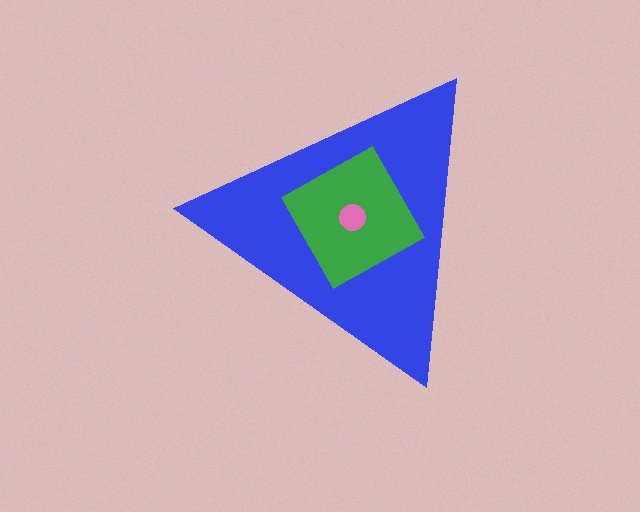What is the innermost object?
The pink circle.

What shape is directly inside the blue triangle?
The green square.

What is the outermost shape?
The blue triangle.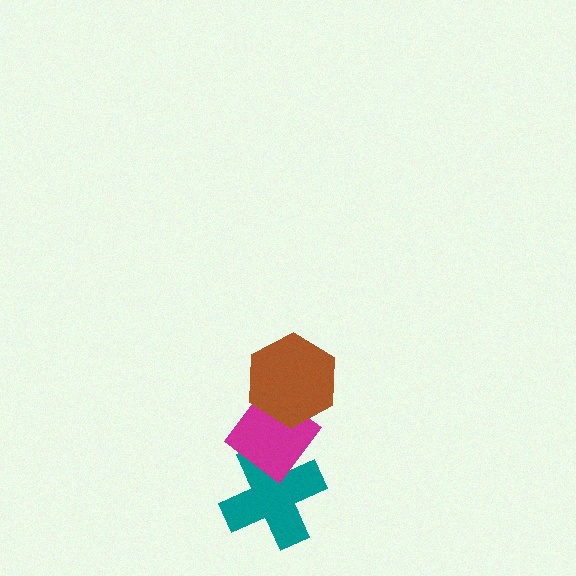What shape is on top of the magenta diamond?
The brown hexagon is on top of the magenta diamond.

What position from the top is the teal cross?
The teal cross is 3rd from the top.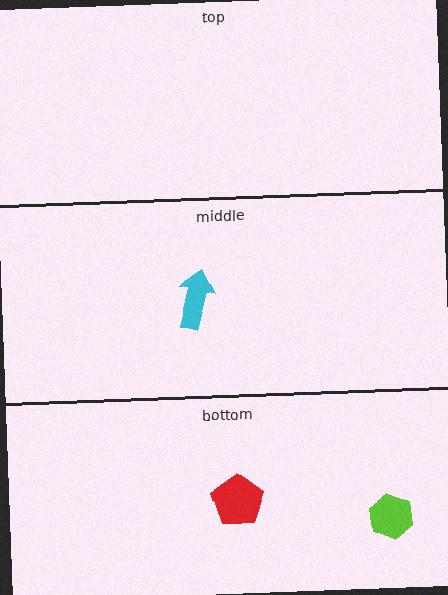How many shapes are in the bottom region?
2.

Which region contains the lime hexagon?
The bottom region.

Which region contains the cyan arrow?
The middle region.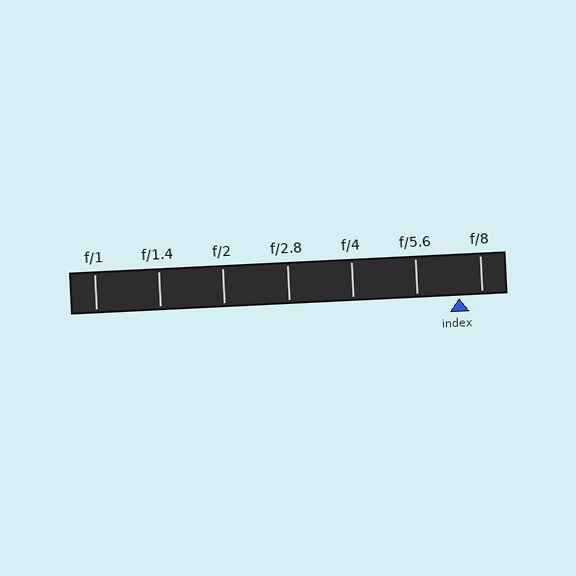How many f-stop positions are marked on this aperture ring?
There are 7 f-stop positions marked.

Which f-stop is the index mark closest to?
The index mark is closest to f/8.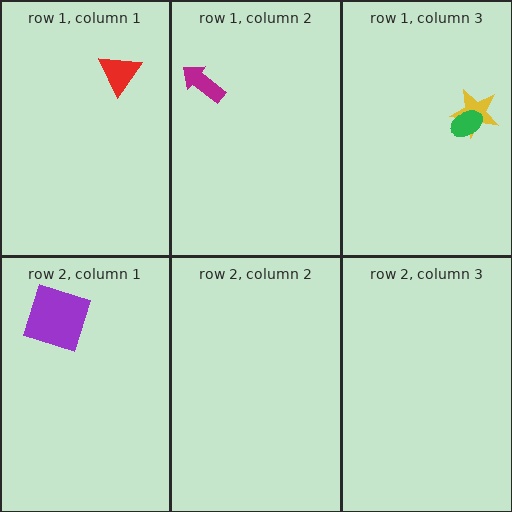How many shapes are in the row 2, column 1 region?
1.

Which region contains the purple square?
The row 2, column 1 region.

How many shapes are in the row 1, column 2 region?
1.